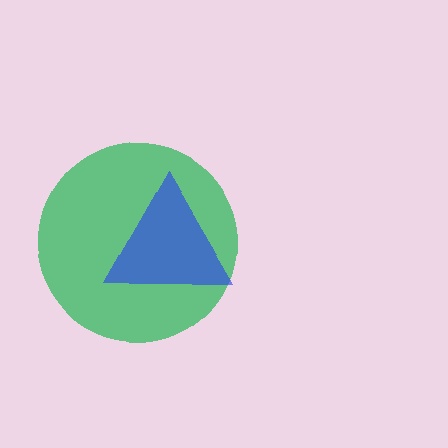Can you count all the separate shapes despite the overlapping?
Yes, there are 2 separate shapes.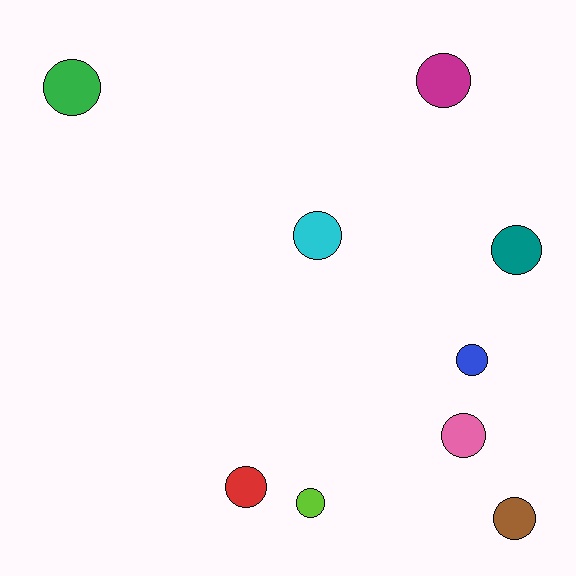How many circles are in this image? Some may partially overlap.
There are 9 circles.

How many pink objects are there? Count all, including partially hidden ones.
There is 1 pink object.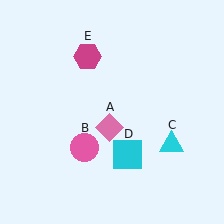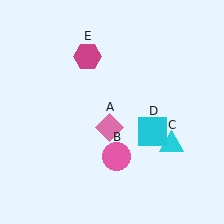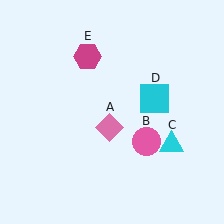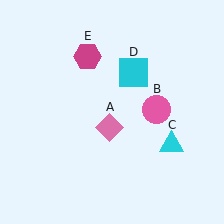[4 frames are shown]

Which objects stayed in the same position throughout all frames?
Pink diamond (object A) and cyan triangle (object C) and magenta hexagon (object E) remained stationary.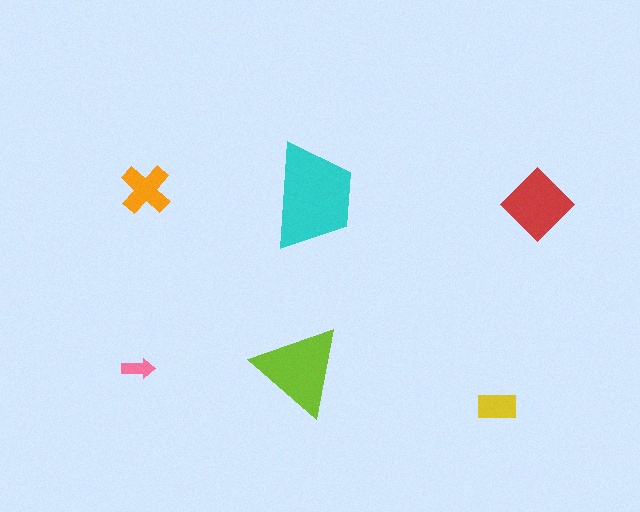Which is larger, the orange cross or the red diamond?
The red diamond.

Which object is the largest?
The cyan trapezoid.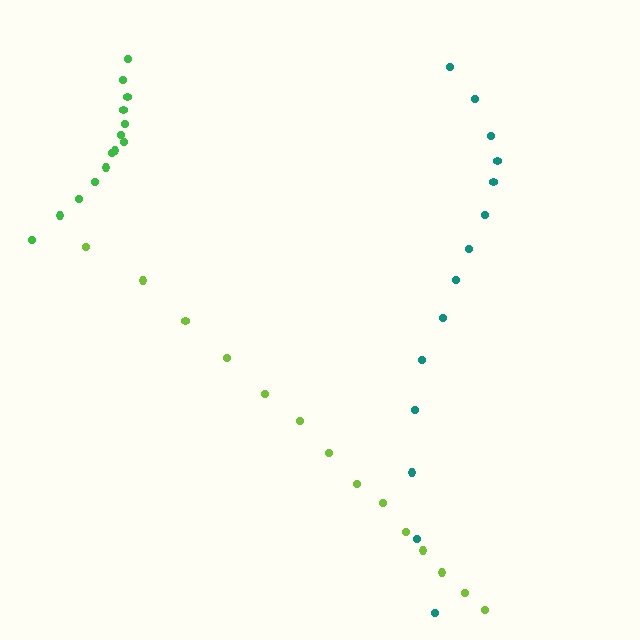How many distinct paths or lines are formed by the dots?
There are 3 distinct paths.